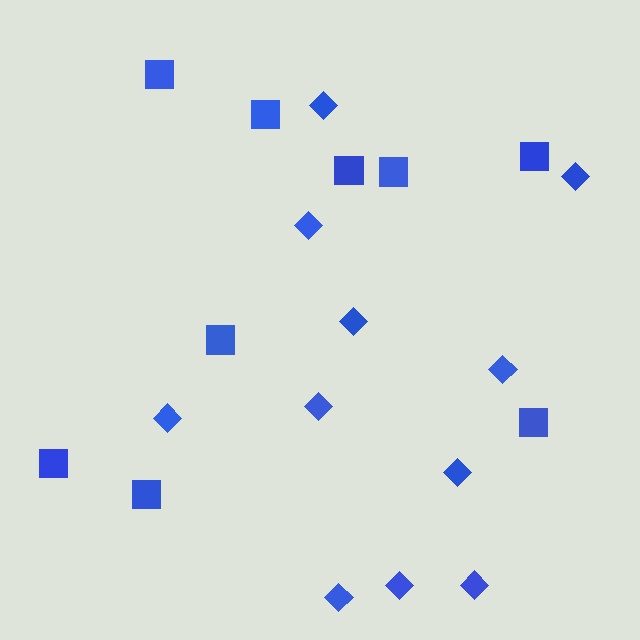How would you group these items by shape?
There are 2 groups: one group of diamonds (11) and one group of squares (9).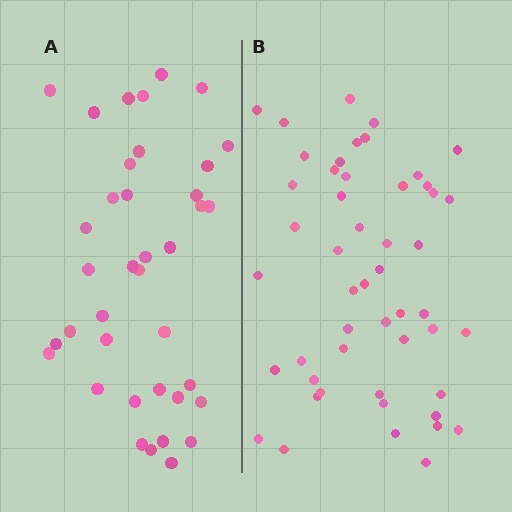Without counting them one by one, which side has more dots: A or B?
Region B (the right region) has more dots.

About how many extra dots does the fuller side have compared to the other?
Region B has roughly 12 or so more dots than region A.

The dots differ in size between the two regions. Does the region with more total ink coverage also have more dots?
No. Region A has more total ink coverage because its dots are larger, but region B actually contains more individual dots. Total area can be misleading — the number of items is what matters here.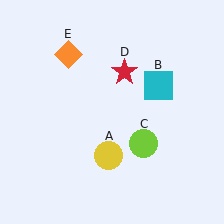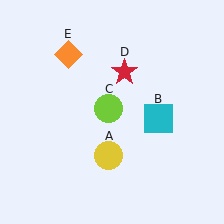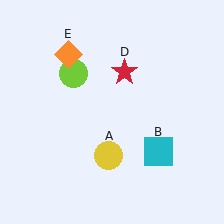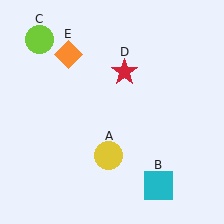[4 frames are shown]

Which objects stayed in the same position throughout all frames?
Yellow circle (object A) and red star (object D) and orange diamond (object E) remained stationary.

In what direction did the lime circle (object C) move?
The lime circle (object C) moved up and to the left.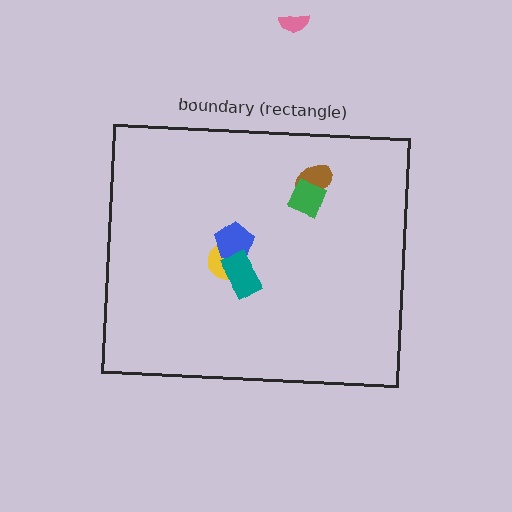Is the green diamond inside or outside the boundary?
Inside.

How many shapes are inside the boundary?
5 inside, 1 outside.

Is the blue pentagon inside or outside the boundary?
Inside.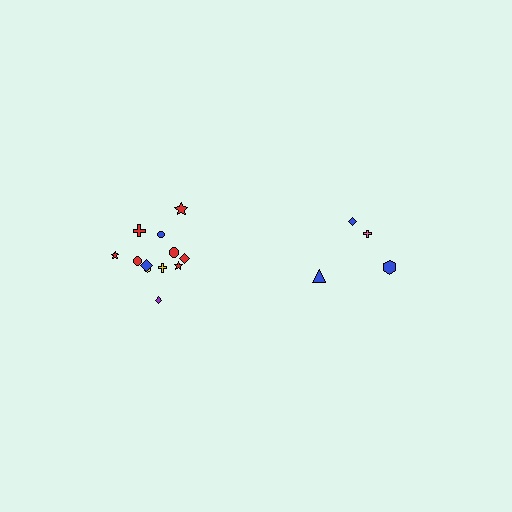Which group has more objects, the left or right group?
The left group.